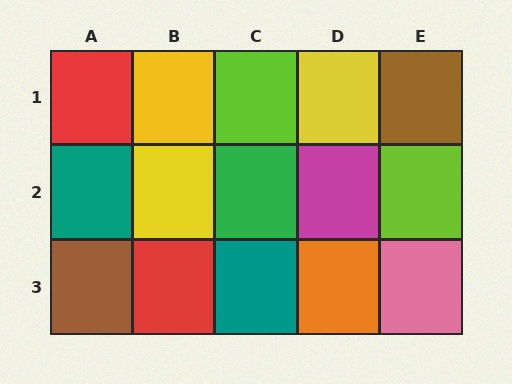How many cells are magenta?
1 cell is magenta.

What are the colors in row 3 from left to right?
Brown, red, teal, orange, pink.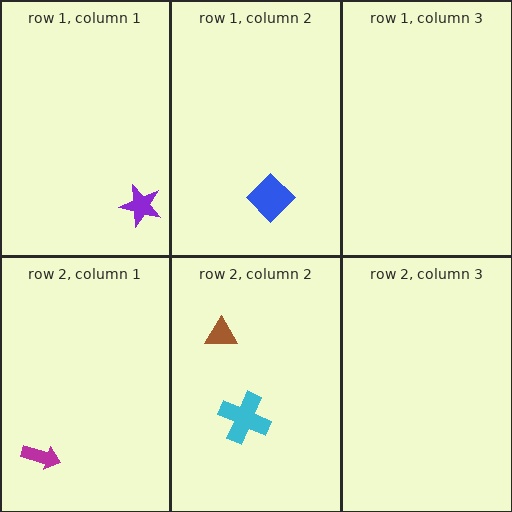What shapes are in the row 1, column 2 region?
The blue diamond.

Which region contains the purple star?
The row 1, column 1 region.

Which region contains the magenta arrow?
The row 2, column 1 region.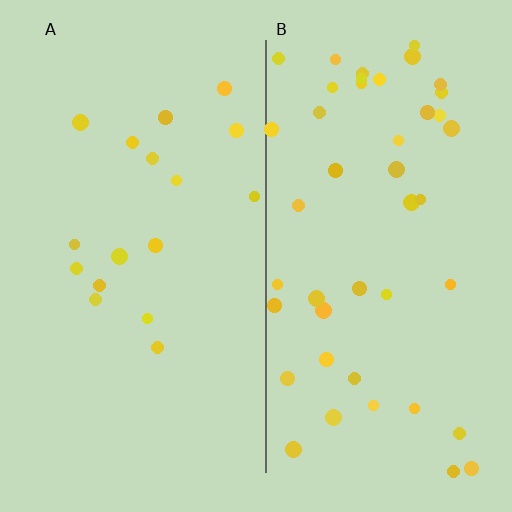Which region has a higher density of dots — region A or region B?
B (the right).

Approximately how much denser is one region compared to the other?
Approximately 2.7× — region B over region A.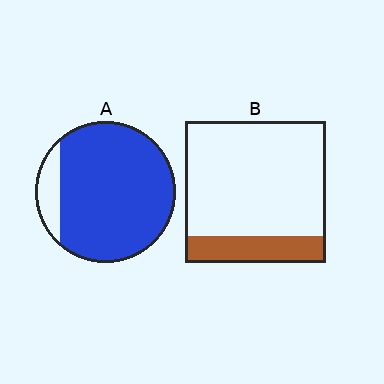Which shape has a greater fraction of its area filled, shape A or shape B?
Shape A.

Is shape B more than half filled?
No.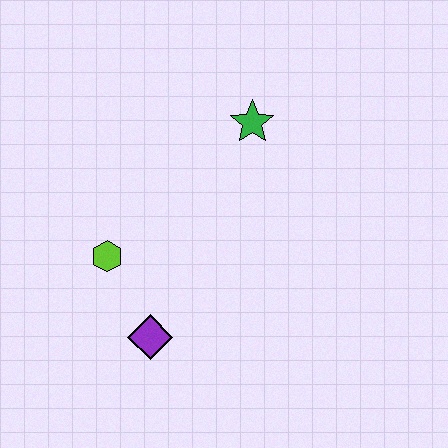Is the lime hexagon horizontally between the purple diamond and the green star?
No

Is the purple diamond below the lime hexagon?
Yes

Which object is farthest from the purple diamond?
The green star is farthest from the purple diamond.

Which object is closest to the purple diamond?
The lime hexagon is closest to the purple diamond.